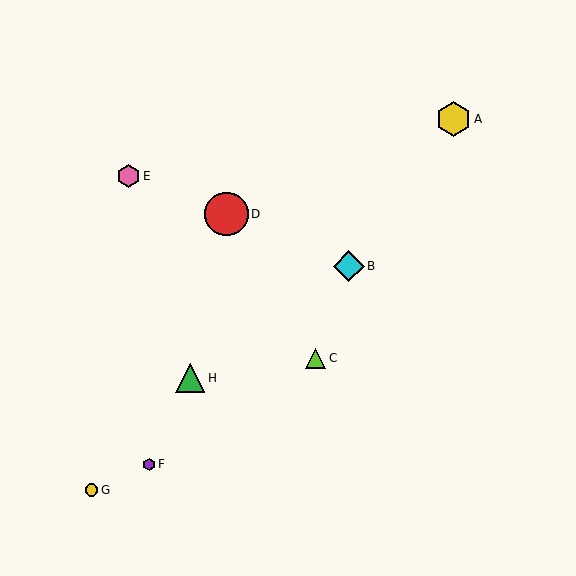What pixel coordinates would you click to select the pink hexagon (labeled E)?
Click at (128, 176) to select the pink hexagon E.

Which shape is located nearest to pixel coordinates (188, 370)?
The green triangle (labeled H) at (190, 378) is nearest to that location.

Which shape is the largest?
The red circle (labeled D) is the largest.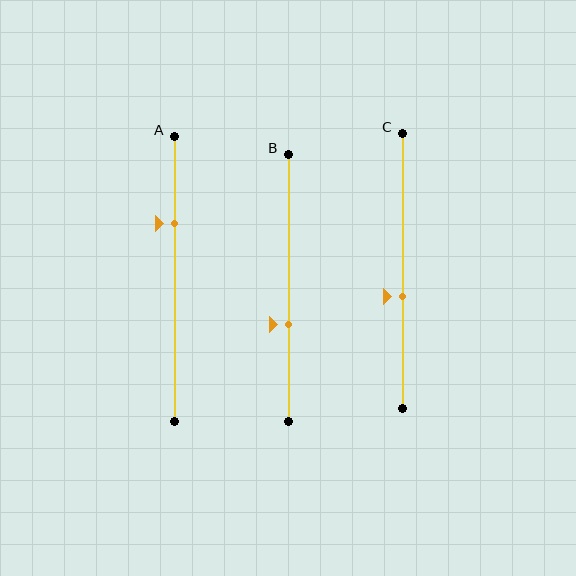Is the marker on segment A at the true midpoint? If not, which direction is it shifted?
No, the marker on segment A is shifted upward by about 20% of the segment length.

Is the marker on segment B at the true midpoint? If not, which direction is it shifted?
No, the marker on segment B is shifted downward by about 13% of the segment length.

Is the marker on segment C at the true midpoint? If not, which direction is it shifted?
No, the marker on segment C is shifted downward by about 9% of the segment length.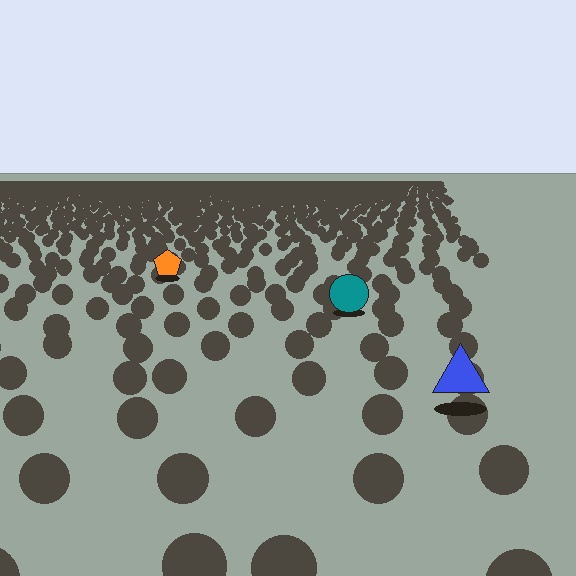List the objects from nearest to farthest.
From nearest to farthest: the blue triangle, the teal circle, the orange pentagon.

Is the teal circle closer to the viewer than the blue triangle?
No. The blue triangle is closer — you can tell from the texture gradient: the ground texture is coarser near it.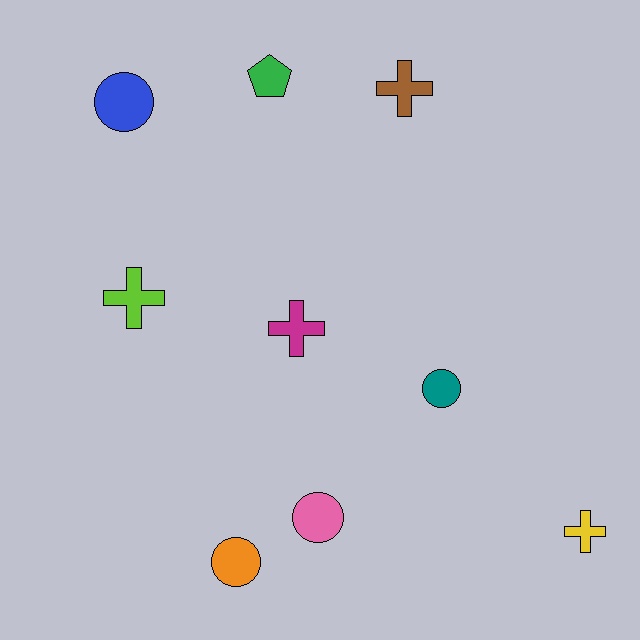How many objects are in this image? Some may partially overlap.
There are 9 objects.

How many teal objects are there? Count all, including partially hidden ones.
There is 1 teal object.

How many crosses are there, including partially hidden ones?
There are 4 crosses.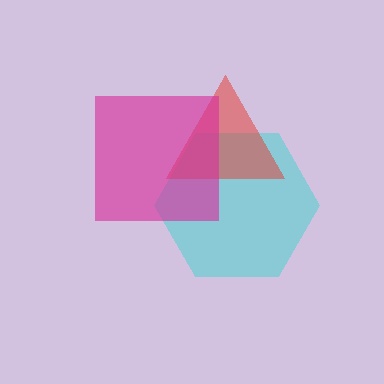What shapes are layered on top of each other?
The layered shapes are: a cyan hexagon, a red triangle, a magenta square.